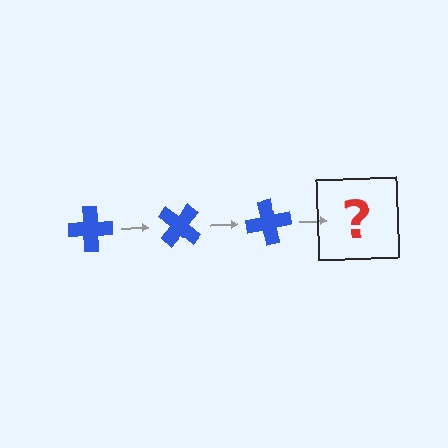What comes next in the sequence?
The next element should be a blue cross rotated 120 degrees.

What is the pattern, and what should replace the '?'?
The pattern is that the cross rotates 40 degrees each step. The '?' should be a blue cross rotated 120 degrees.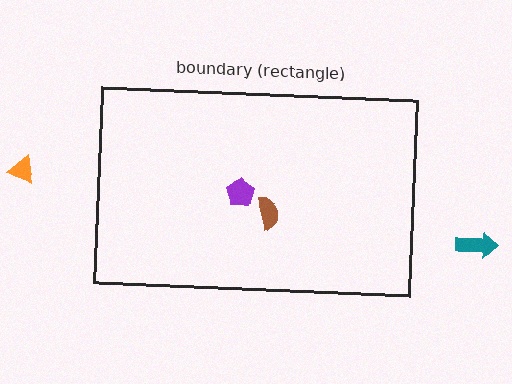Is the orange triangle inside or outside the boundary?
Outside.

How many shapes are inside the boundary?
2 inside, 2 outside.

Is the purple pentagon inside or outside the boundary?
Inside.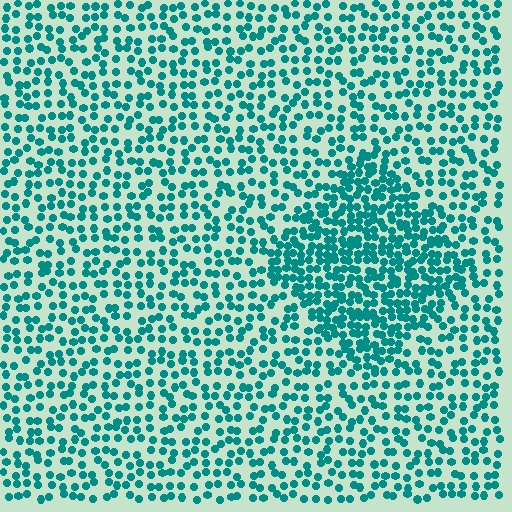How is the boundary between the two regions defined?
The boundary is defined by a change in element density (approximately 1.9x ratio). All elements are the same color, size, and shape.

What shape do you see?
I see a diamond.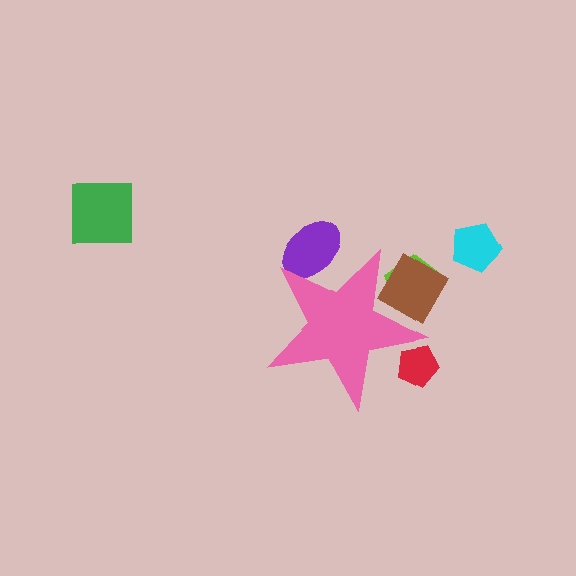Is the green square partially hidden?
No, the green square is fully visible.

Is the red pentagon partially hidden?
Yes, the red pentagon is partially hidden behind the pink star.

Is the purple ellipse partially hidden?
Yes, the purple ellipse is partially hidden behind the pink star.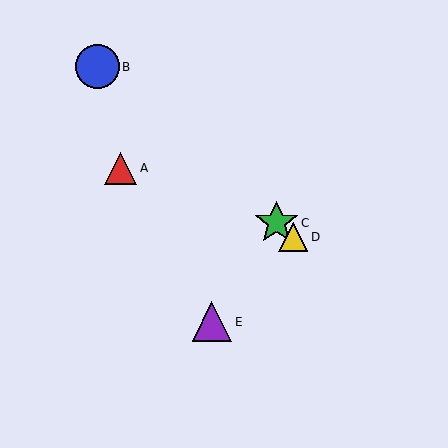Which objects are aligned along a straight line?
Objects B, C, D are aligned along a straight line.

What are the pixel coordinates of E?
Object E is at (212, 322).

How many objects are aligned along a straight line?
3 objects (B, C, D) are aligned along a straight line.